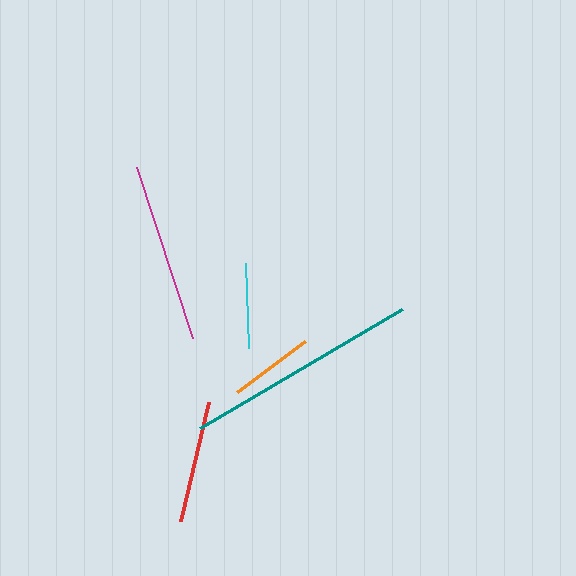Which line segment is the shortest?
The orange line is the shortest at approximately 85 pixels.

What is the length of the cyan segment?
The cyan segment is approximately 85 pixels long.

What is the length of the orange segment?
The orange segment is approximately 85 pixels long.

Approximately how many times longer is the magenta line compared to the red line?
The magenta line is approximately 1.5 times the length of the red line.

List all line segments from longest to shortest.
From longest to shortest: teal, magenta, red, cyan, orange.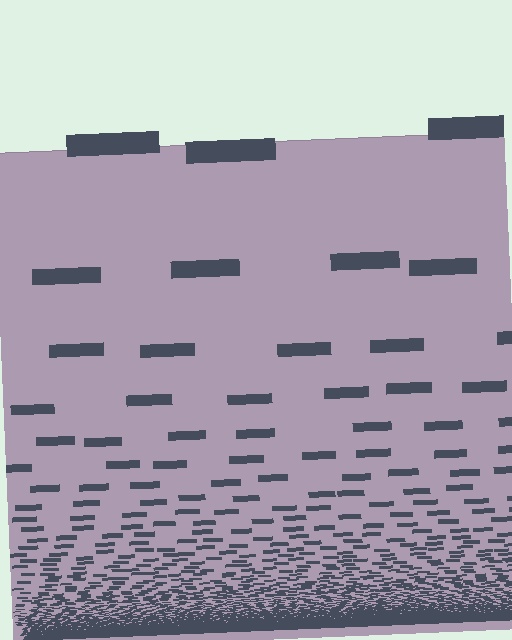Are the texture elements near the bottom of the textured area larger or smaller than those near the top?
Smaller. The gradient is inverted — elements near the bottom are smaller and denser.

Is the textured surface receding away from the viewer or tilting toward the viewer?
The surface appears to tilt toward the viewer. Texture elements get larger and sparser toward the top.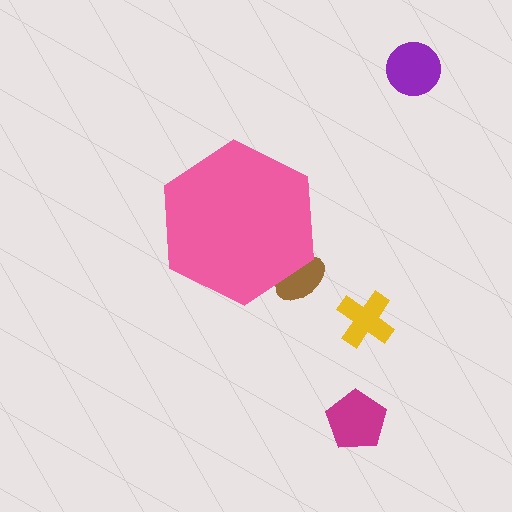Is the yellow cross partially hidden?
No, the yellow cross is fully visible.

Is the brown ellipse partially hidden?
Yes, the brown ellipse is partially hidden behind the pink hexagon.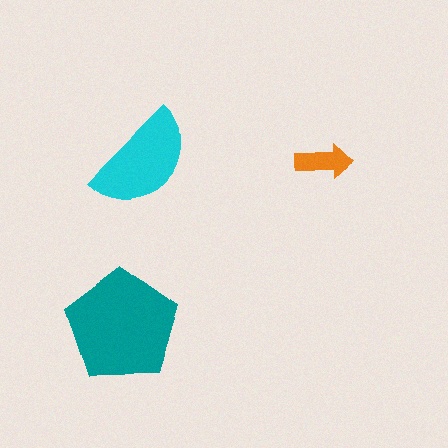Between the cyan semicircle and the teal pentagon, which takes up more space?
The teal pentagon.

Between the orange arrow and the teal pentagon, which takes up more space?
The teal pentagon.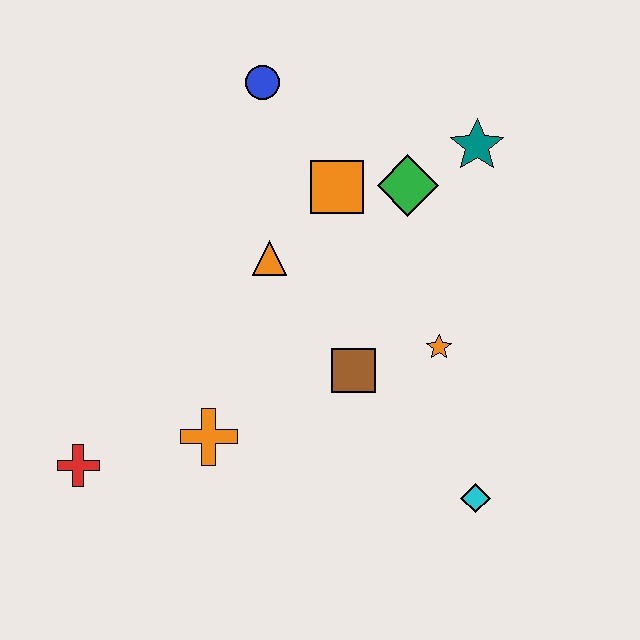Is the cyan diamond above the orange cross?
No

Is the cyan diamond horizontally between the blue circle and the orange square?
No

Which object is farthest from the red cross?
The teal star is farthest from the red cross.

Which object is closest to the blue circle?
The orange square is closest to the blue circle.